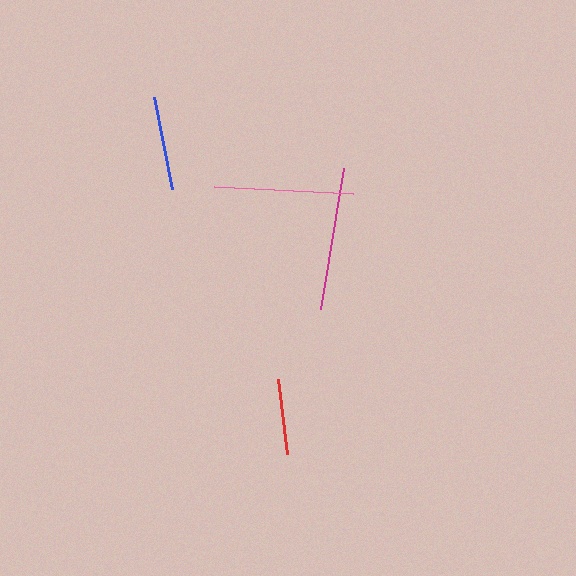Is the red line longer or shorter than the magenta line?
The magenta line is longer than the red line.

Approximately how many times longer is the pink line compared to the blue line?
The pink line is approximately 1.5 times the length of the blue line.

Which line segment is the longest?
The magenta line is the longest at approximately 143 pixels.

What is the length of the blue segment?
The blue segment is approximately 94 pixels long.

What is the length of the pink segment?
The pink segment is approximately 138 pixels long.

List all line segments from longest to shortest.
From longest to shortest: magenta, pink, blue, red.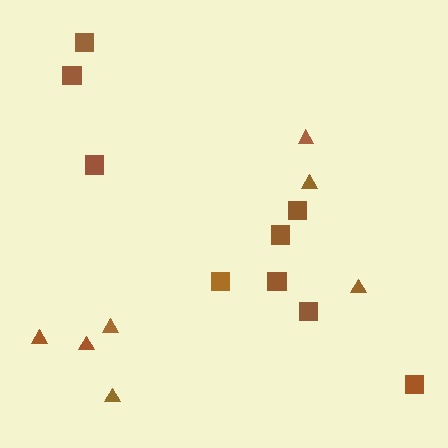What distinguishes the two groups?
There are 2 groups: one group of triangles (7) and one group of squares (9).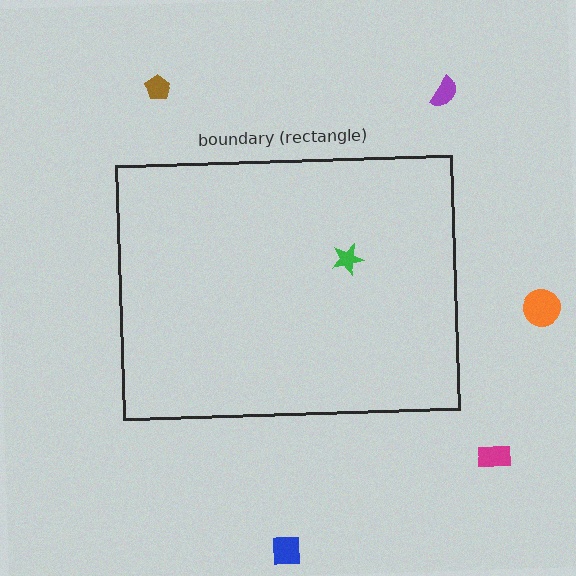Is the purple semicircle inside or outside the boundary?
Outside.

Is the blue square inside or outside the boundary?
Outside.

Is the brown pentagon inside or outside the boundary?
Outside.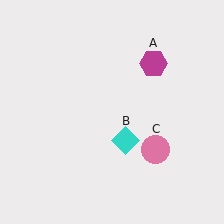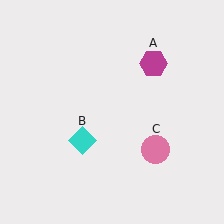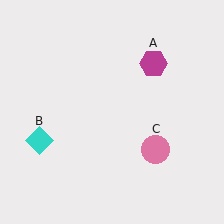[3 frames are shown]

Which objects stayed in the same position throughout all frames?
Magenta hexagon (object A) and pink circle (object C) remained stationary.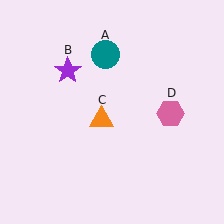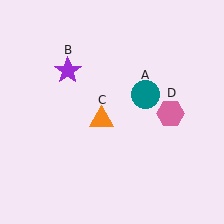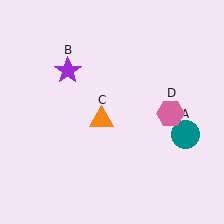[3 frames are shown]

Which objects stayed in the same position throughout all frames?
Purple star (object B) and orange triangle (object C) and pink hexagon (object D) remained stationary.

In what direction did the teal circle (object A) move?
The teal circle (object A) moved down and to the right.